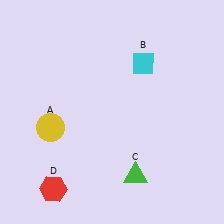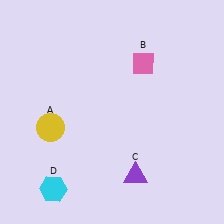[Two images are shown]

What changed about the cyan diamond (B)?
In Image 1, B is cyan. In Image 2, it changed to pink.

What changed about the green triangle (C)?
In Image 1, C is green. In Image 2, it changed to purple.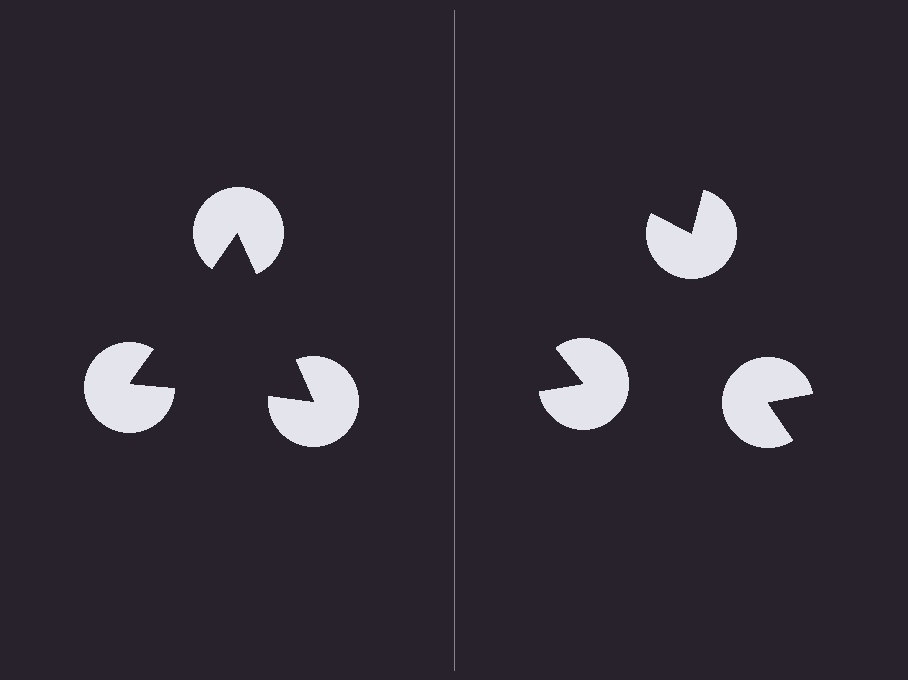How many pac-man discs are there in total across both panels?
6 — 3 on each side.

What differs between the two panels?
The pac-man discs are positioned identically on both sides; only the wedge orientations differ. On the left they align to a triangle; on the right they are misaligned.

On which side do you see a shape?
An illusory triangle appears on the left side. On the right side the wedge cuts are rotated, so no coherent shape forms.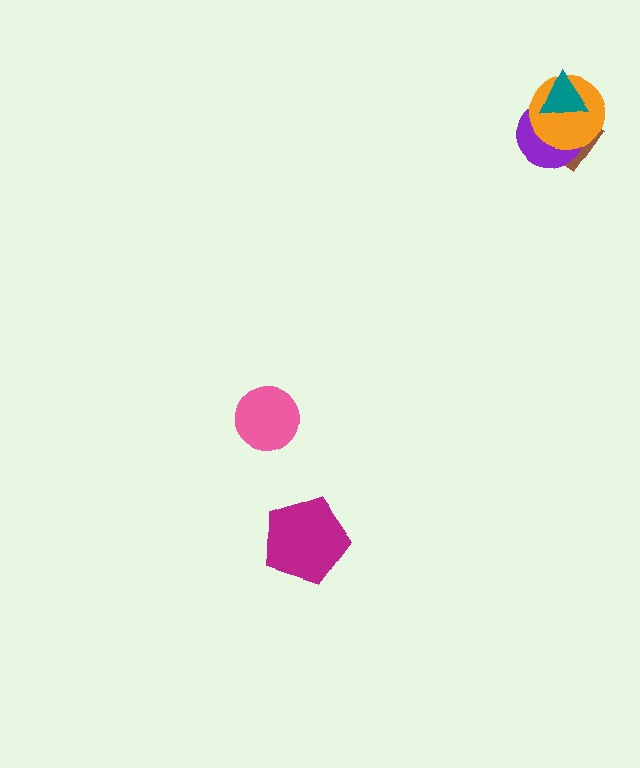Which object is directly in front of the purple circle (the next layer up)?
The orange circle is directly in front of the purple circle.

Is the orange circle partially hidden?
Yes, it is partially covered by another shape.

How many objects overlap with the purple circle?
3 objects overlap with the purple circle.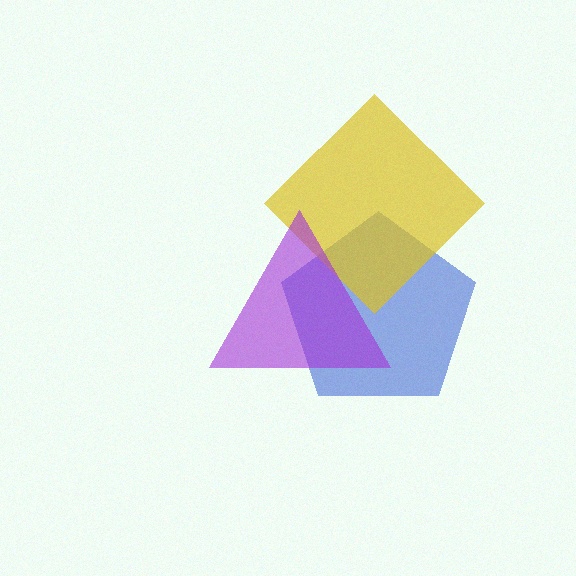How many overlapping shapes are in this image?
There are 3 overlapping shapes in the image.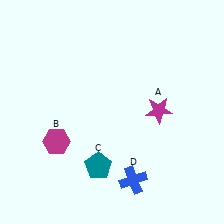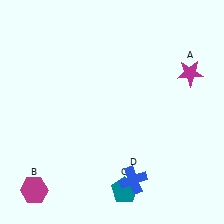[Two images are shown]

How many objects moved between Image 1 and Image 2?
3 objects moved between the two images.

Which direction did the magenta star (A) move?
The magenta star (A) moved up.